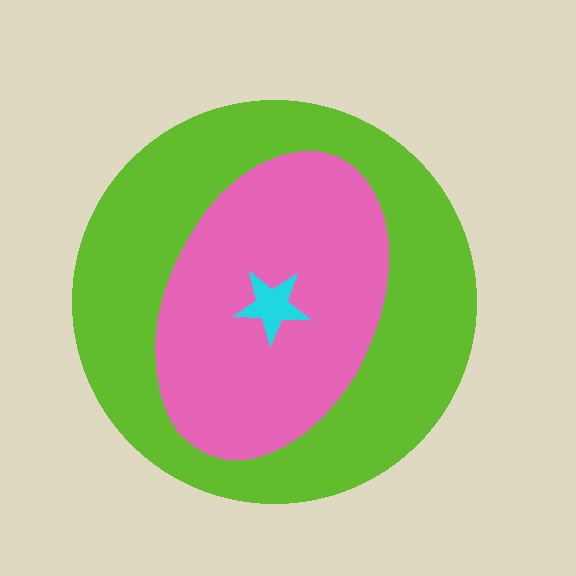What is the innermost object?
The cyan star.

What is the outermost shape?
The lime circle.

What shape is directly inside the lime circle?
The pink ellipse.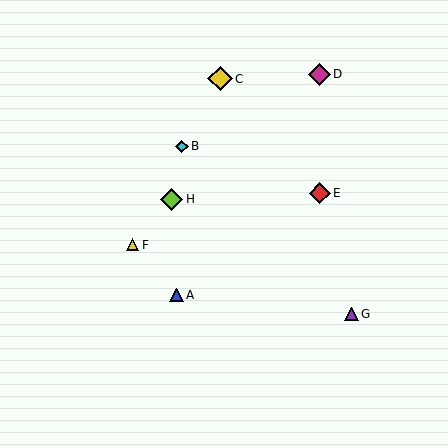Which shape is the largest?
The yellow diamond (labeled C) is the largest.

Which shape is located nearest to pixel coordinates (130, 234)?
The yellow triangle (labeled F) at (133, 245) is nearest to that location.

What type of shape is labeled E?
Shape E is a red diamond.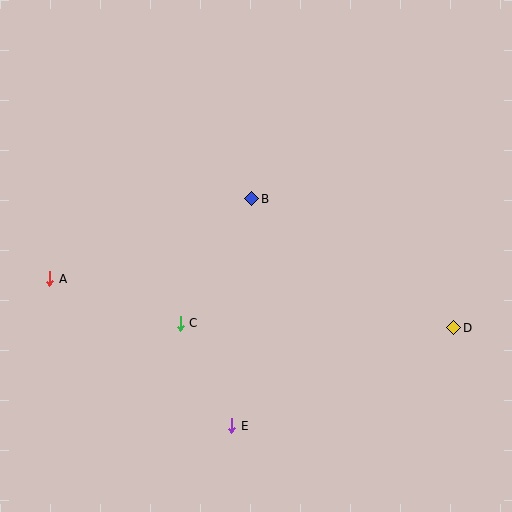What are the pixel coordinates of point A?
Point A is at (50, 279).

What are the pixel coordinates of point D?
Point D is at (454, 328).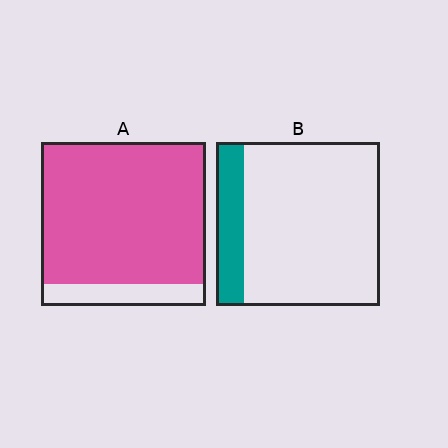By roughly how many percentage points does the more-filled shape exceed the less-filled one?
By roughly 70 percentage points (A over B).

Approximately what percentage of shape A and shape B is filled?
A is approximately 85% and B is approximately 15%.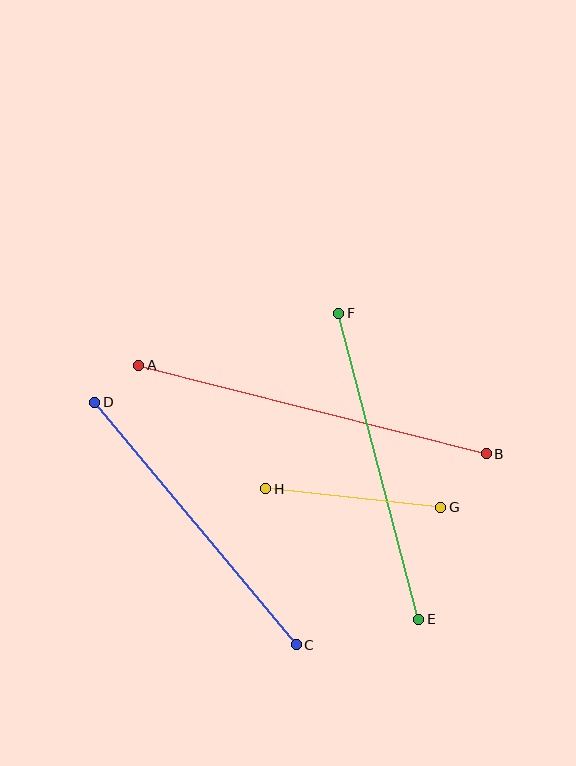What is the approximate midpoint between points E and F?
The midpoint is at approximately (379, 466) pixels.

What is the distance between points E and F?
The distance is approximately 317 pixels.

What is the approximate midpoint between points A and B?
The midpoint is at approximately (312, 410) pixels.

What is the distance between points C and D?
The distance is approximately 315 pixels.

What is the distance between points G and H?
The distance is approximately 176 pixels.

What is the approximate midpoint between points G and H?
The midpoint is at approximately (353, 498) pixels.